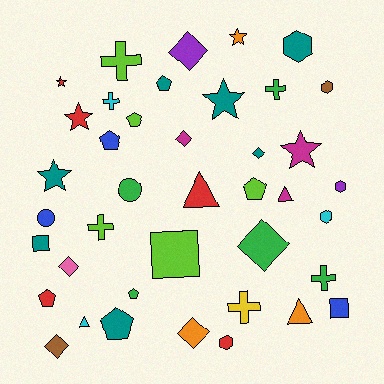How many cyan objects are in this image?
There are 3 cyan objects.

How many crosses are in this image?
There are 6 crosses.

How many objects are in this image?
There are 40 objects.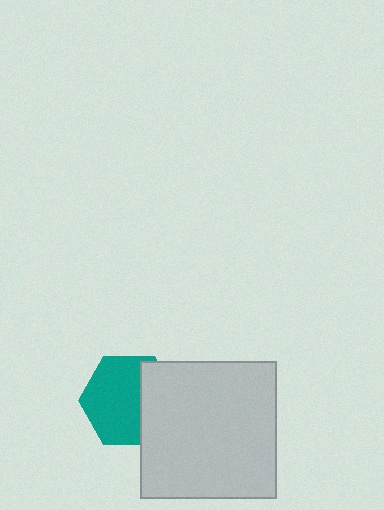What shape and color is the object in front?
The object in front is a light gray square.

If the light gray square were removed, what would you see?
You would see the complete teal hexagon.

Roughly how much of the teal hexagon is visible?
About half of it is visible (roughly 65%).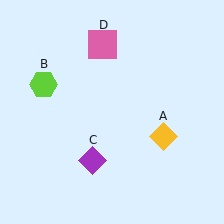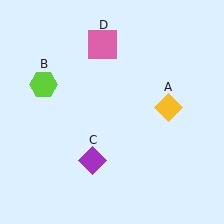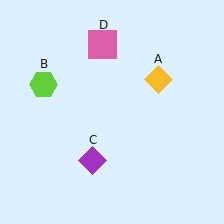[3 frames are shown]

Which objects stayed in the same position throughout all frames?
Lime hexagon (object B) and purple diamond (object C) and pink square (object D) remained stationary.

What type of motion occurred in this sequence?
The yellow diamond (object A) rotated counterclockwise around the center of the scene.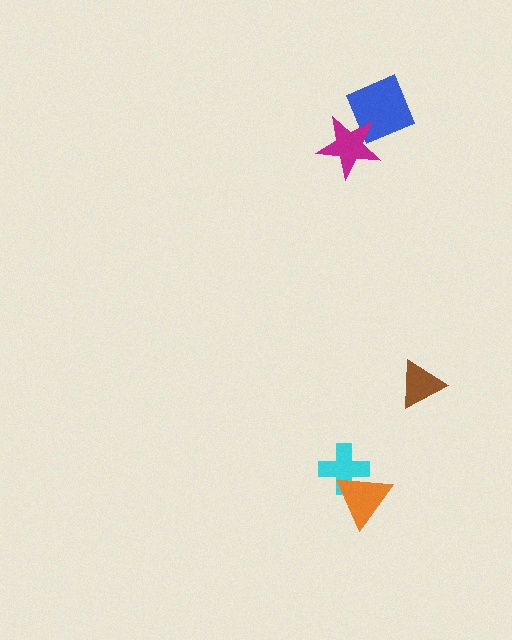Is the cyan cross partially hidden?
Yes, it is partially covered by another shape.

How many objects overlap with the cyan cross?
1 object overlaps with the cyan cross.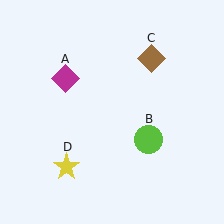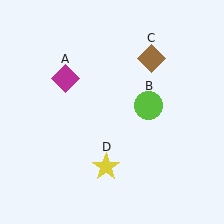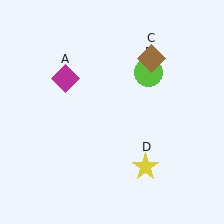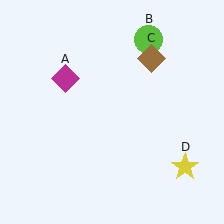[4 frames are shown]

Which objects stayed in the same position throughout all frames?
Magenta diamond (object A) and brown diamond (object C) remained stationary.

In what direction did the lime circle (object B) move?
The lime circle (object B) moved up.